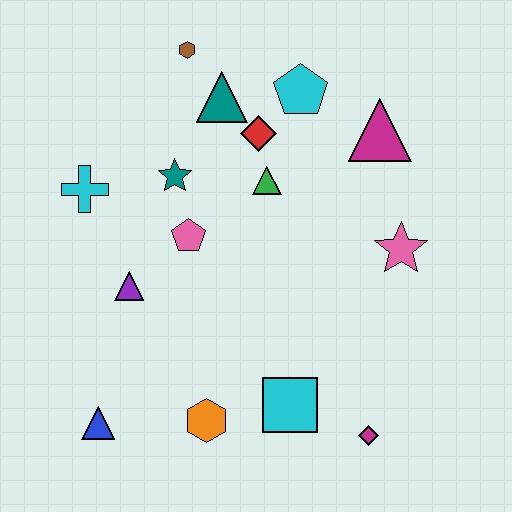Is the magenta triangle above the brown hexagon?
No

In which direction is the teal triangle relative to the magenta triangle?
The teal triangle is to the left of the magenta triangle.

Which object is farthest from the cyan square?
The brown hexagon is farthest from the cyan square.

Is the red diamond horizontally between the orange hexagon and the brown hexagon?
No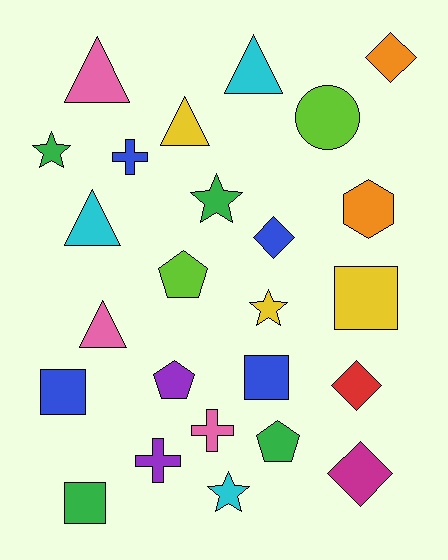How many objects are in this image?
There are 25 objects.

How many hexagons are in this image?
There is 1 hexagon.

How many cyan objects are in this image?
There are 3 cyan objects.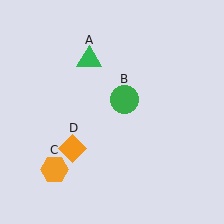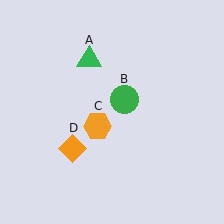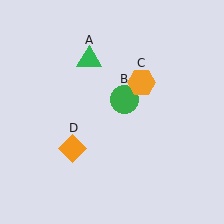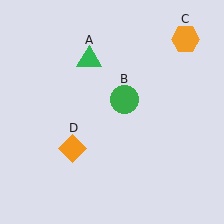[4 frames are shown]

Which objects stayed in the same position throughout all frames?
Green triangle (object A) and green circle (object B) and orange diamond (object D) remained stationary.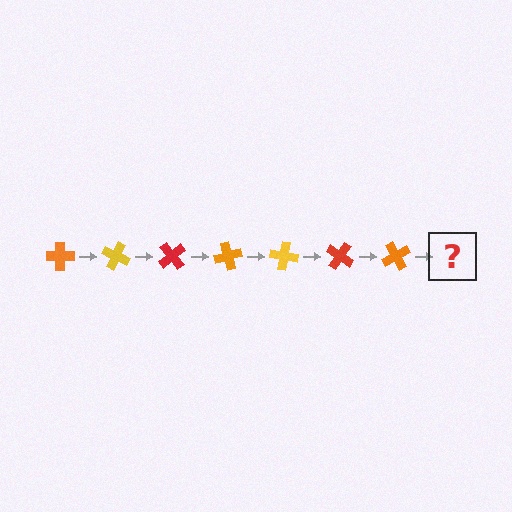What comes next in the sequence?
The next element should be a yellow cross, rotated 175 degrees from the start.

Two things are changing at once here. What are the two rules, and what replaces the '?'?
The two rules are that it rotates 25 degrees each step and the color cycles through orange, yellow, and red. The '?' should be a yellow cross, rotated 175 degrees from the start.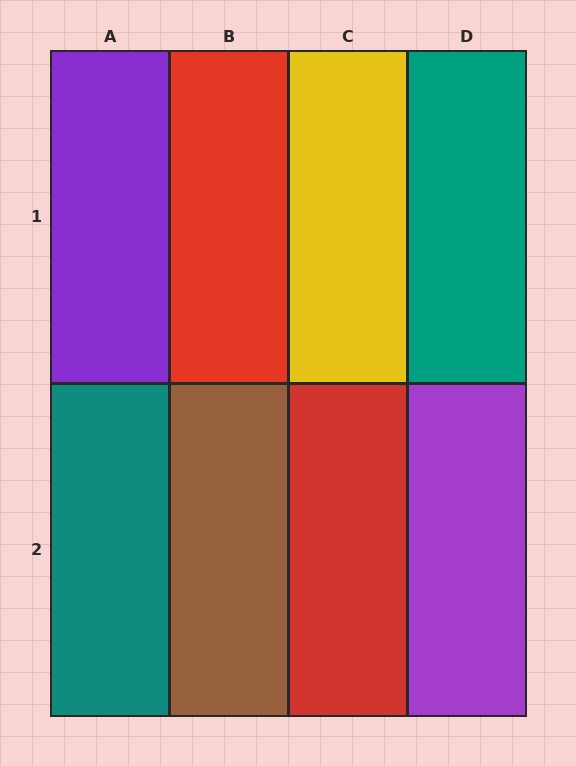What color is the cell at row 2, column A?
Teal.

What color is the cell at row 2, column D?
Purple.